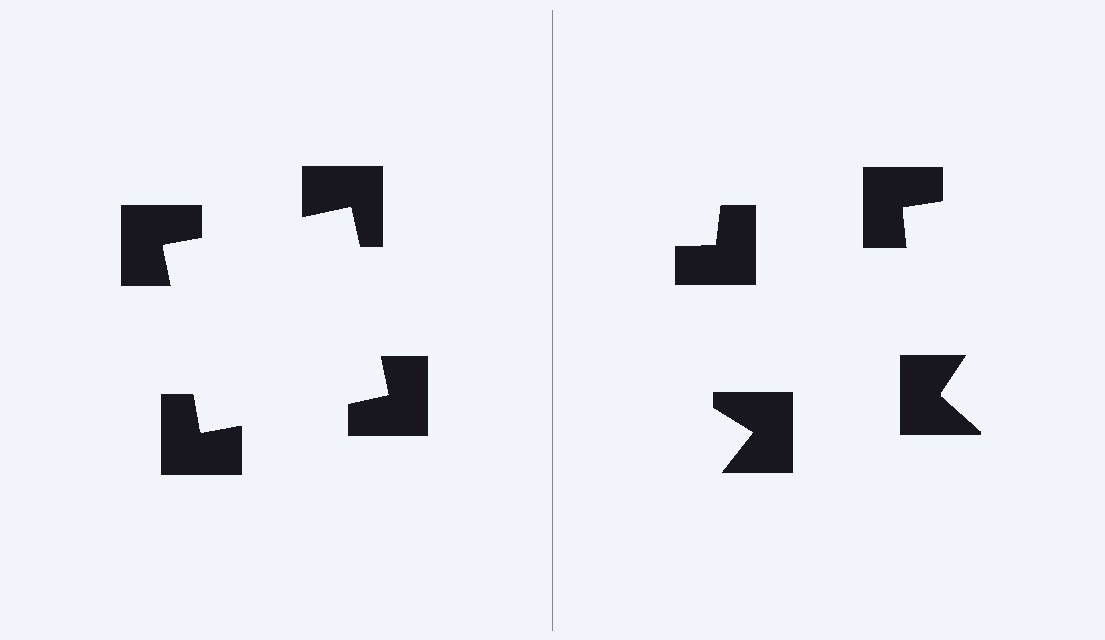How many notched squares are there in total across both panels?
8 — 4 on each side.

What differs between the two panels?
The notched squares are positioned identically on both sides; only the wedge orientations differ. On the left they align to a square; on the right they are misaligned.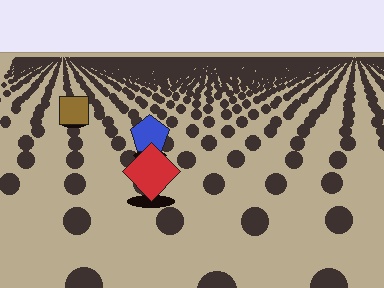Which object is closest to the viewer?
The red diamond is closest. The texture marks near it are larger and more spread out.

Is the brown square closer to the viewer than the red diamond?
No. The red diamond is closer — you can tell from the texture gradient: the ground texture is coarser near it.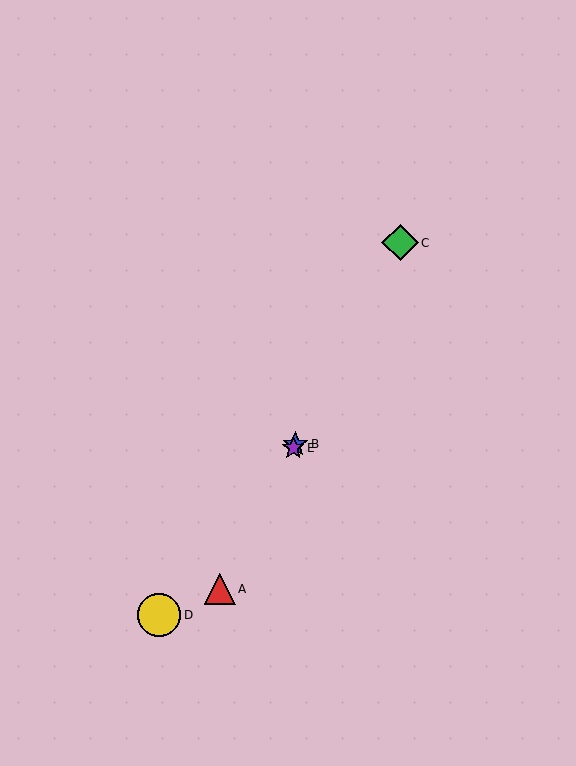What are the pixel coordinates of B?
Object B is at (295, 444).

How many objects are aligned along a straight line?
4 objects (A, B, C, E) are aligned along a straight line.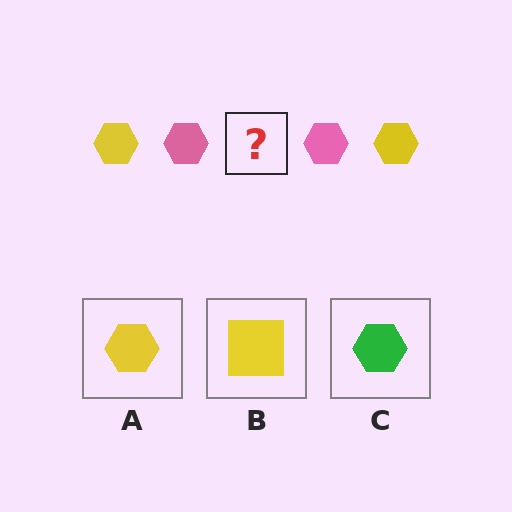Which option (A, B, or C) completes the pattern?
A.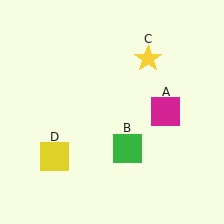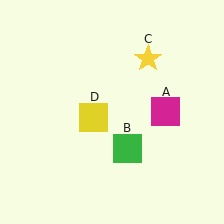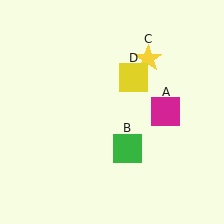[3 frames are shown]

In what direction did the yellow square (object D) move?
The yellow square (object D) moved up and to the right.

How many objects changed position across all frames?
1 object changed position: yellow square (object D).